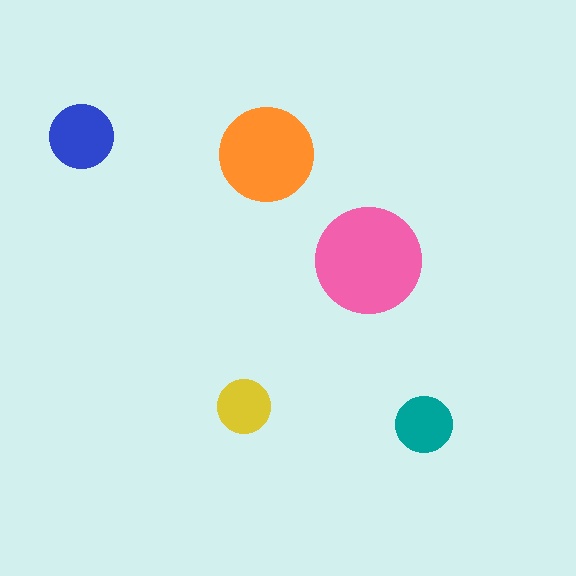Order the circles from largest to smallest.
the pink one, the orange one, the blue one, the teal one, the yellow one.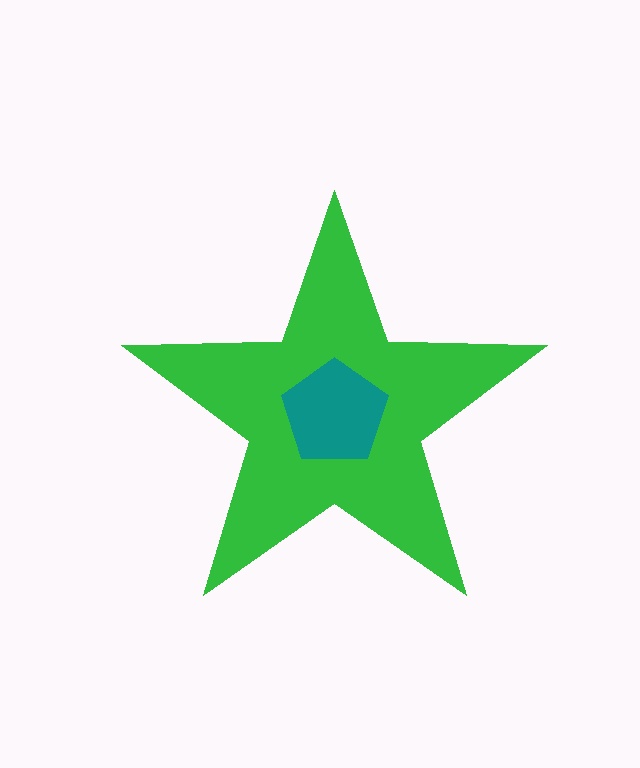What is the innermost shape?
The teal pentagon.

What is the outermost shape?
The green star.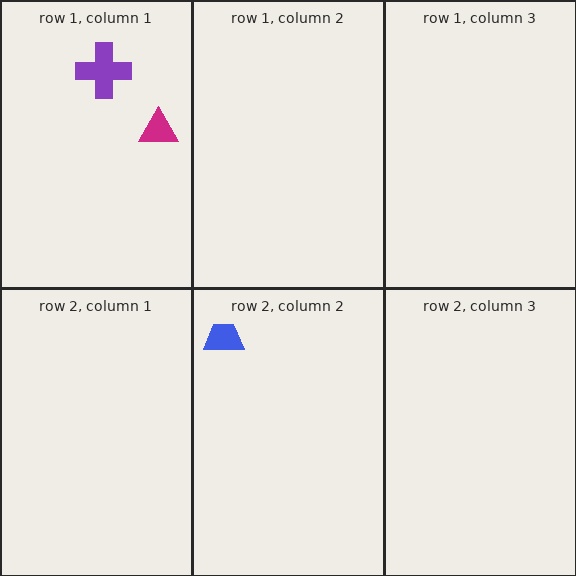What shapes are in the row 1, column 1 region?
The magenta triangle, the purple cross.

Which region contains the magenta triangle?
The row 1, column 1 region.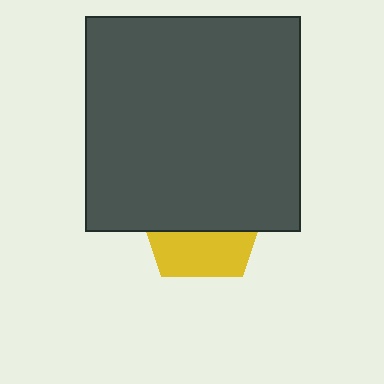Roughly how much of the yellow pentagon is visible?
A small part of it is visible (roughly 38%).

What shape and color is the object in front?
The object in front is a dark gray square.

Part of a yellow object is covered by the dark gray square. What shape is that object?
It is a pentagon.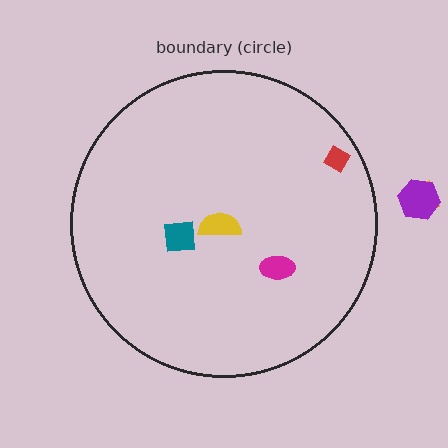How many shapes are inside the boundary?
4 inside, 2 outside.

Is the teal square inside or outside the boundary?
Inside.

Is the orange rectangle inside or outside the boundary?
Outside.